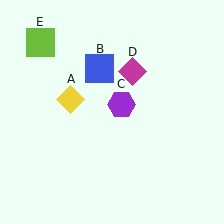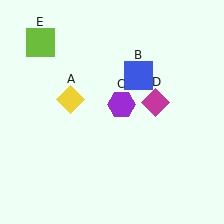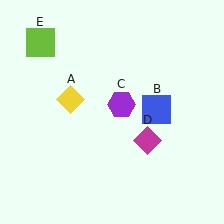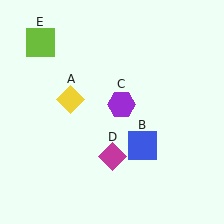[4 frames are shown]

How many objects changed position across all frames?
2 objects changed position: blue square (object B), magenta diamond (object D).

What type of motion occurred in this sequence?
The blue square (object B), magenta diamond (object D) rotated clockwise around the center of the scene.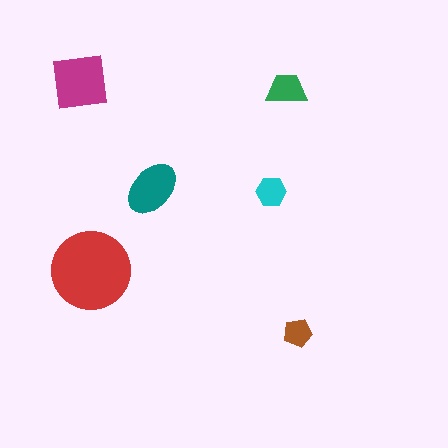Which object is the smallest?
The brown pentagon.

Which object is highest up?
The magenta square is topmost.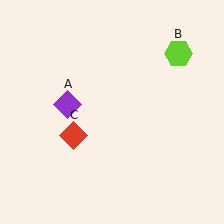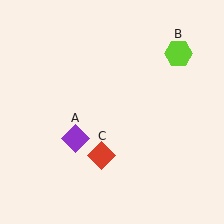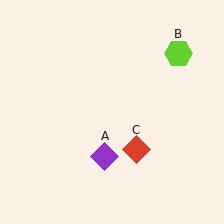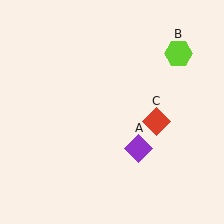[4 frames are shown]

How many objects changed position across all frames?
2 objects changed position: purple diamond (object A), red diamond (object C).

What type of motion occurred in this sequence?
The purple diamond (object A), red diamond (object C) rotated counterclockwise around the center of the scene.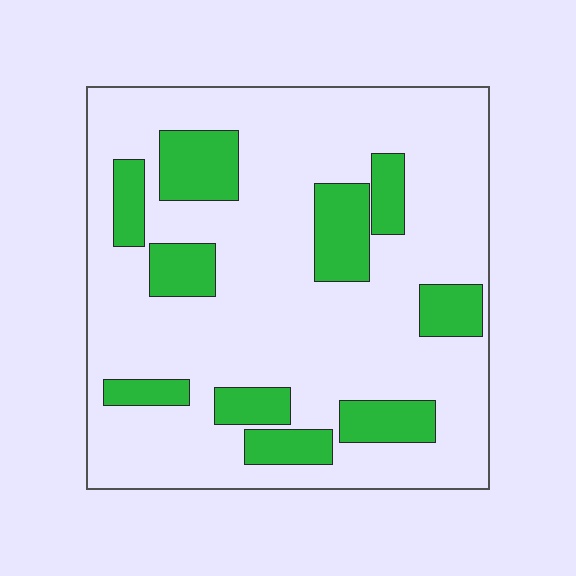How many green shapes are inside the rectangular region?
10.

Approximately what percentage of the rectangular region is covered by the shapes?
Approximately 20%.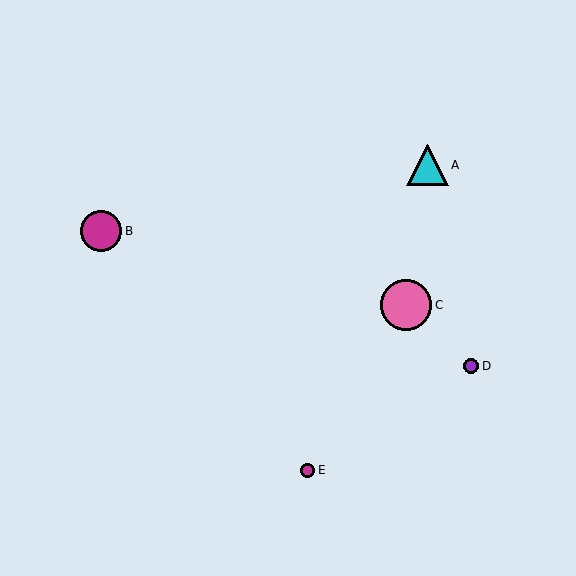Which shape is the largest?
The pink circle (labeled C) is the largest.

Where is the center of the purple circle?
The center of the purple circle is at (471, 366).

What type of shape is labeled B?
Shape B is a magenta circle.